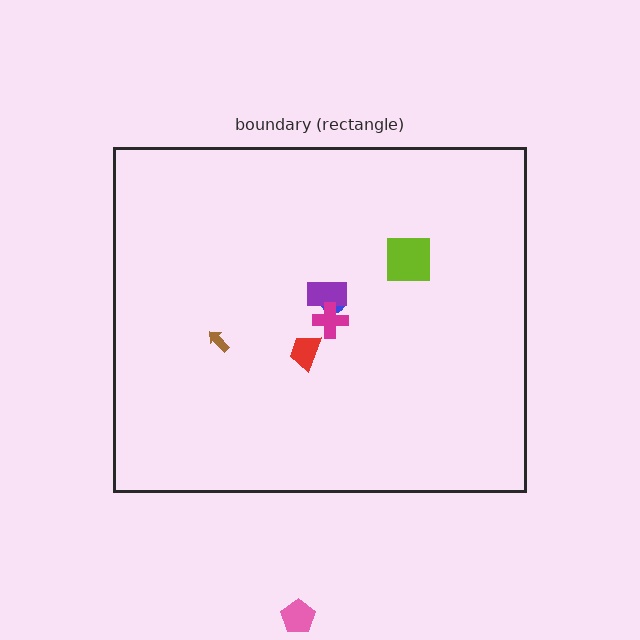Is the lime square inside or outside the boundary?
Inside.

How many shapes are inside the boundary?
6 inside, 1 outside.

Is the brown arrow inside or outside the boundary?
Inside.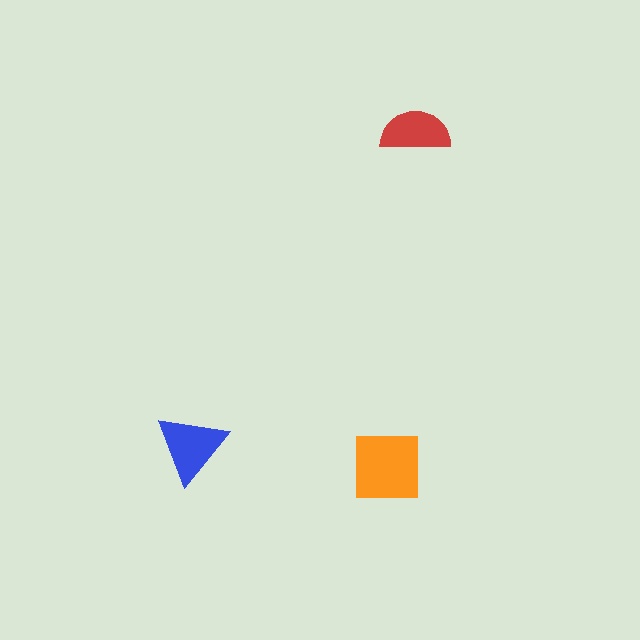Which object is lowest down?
The orange square is bottommost.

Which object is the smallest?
The red semicircle.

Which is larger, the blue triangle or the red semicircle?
The blue triangle.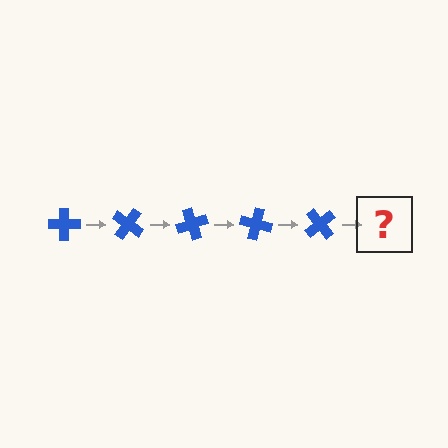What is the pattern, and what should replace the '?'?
The pattern is that the cross rotates 35 degrees each step. The '?' should be a blue cross rotated 175 degrees.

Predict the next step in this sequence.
The next step is a blue cross rotated 175 degrees.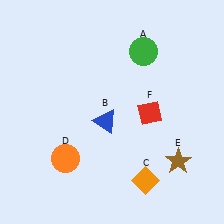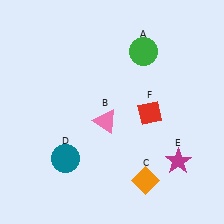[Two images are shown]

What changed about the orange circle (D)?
In Image 1, D is orange. In Image 2, it changed to teal.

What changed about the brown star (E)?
In Image 1, E is brown. In Image 2, it changed to magenta.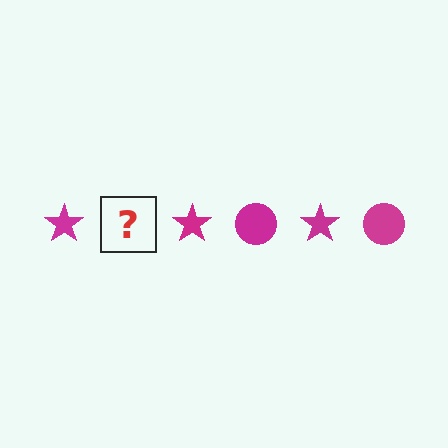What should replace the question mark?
The question mark should be replaced with a magenta circle.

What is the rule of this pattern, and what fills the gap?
The rule is that the pattern cycles through star, circle shapes in magenta. The gap should be filled with a magenta circle.